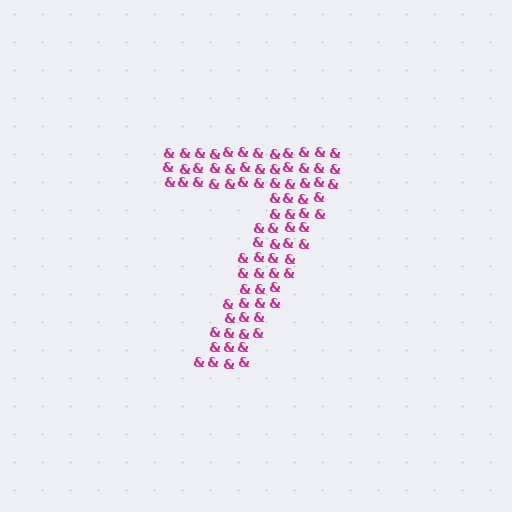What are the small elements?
The small elements are ampersands.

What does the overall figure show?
The overall figure shows the digit 7.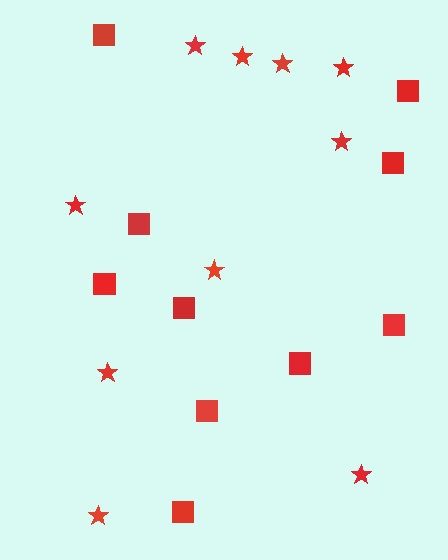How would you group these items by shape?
There are 2 groups: one group of squares (10) and one group of stars (10).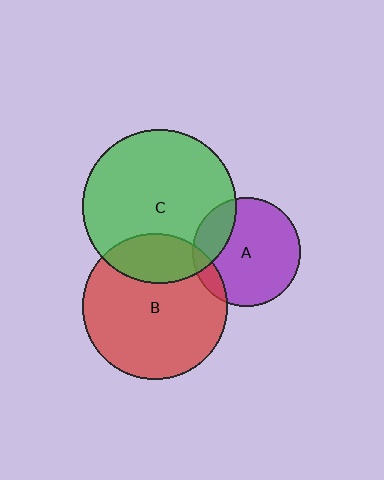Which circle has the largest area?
Circle C (green).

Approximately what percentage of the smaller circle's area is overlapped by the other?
Approximately 10%.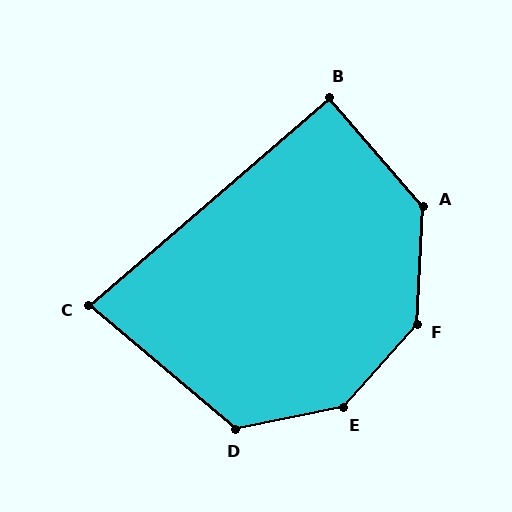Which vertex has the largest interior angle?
E, at approximately 143 degrees.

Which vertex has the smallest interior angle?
C, at approximately 81 degrees.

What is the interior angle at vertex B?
Approximately 90 degrees (approximately right).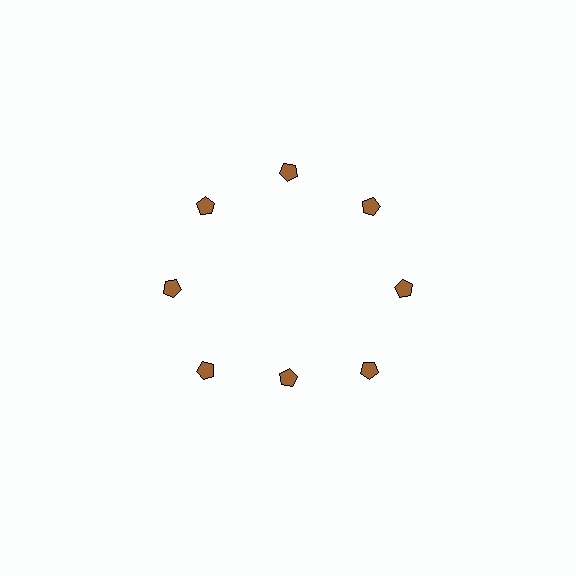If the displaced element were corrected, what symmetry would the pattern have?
It would have 8-fold rotational symmetry — the pattern would map onto itself every 45 degrees.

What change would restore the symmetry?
The symmetry would be restored by moving it outward, back onto the ring so that all 8 pentagons sit at equal angles and equal distance from the center.